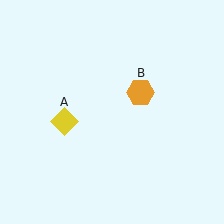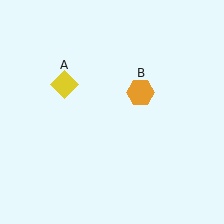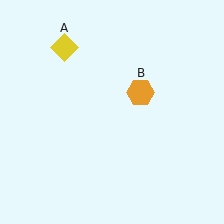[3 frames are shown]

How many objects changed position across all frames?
1 object changed position: yellow diamond (object A).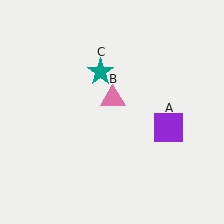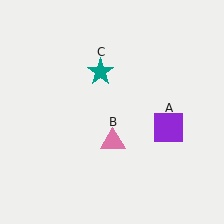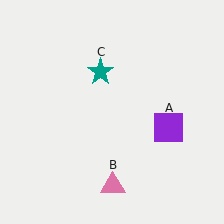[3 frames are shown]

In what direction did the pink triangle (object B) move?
The pink triangle (object B) moved down.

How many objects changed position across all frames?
1 object changed position: pink triangle (object B).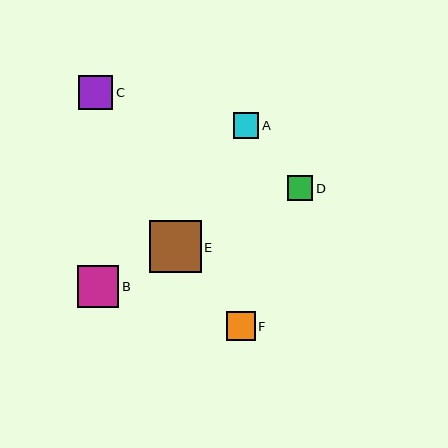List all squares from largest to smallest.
From largest to smallest: E, B, C, F, D, A.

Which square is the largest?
Square E is the largest with a size of approximately 52 pixels.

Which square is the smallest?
Square A is the smallest with a size of approximately 25 pixels.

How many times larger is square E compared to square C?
Square E is approximately 1.5 times the size of square C.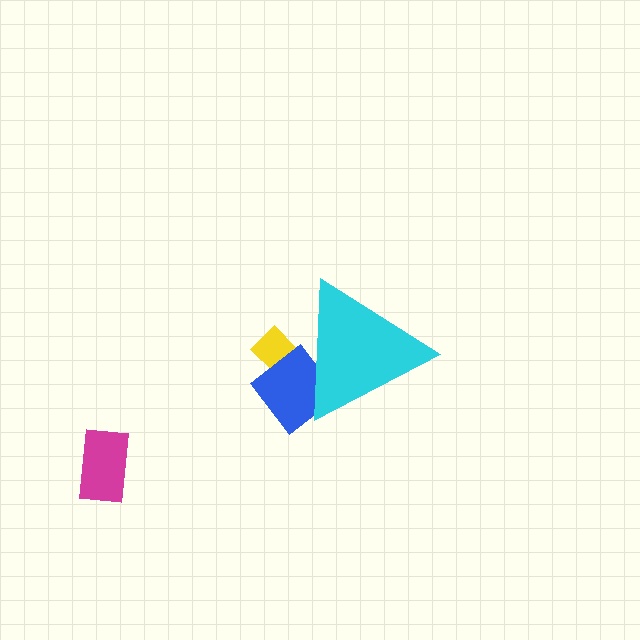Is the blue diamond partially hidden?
Yes, the blue diamond is partially hidden behind the cyan triangle.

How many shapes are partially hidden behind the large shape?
2 shapes are partially hidden.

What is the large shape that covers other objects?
A cyan triangle.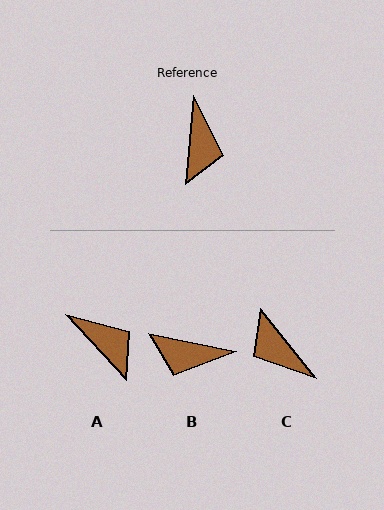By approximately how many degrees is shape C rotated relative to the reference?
Approximately 136 degrees clockwise.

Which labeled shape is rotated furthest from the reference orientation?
C, about 136 degrees away.